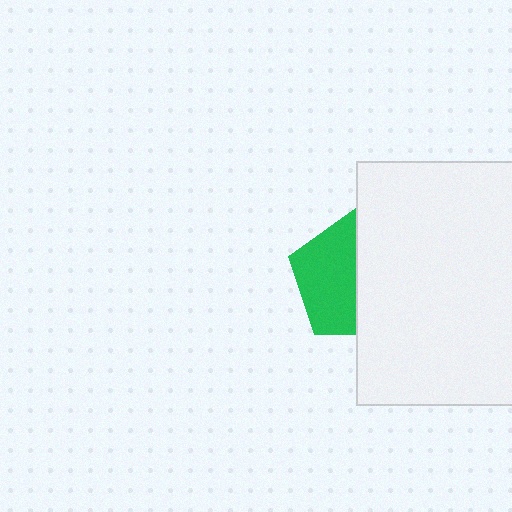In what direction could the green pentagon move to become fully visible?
The green pentagon could move left. That would shift it out from behind the white rectangle entirely.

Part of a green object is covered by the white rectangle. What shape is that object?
It is a pentagon.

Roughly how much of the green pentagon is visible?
About half of it is visible (roughly 50%).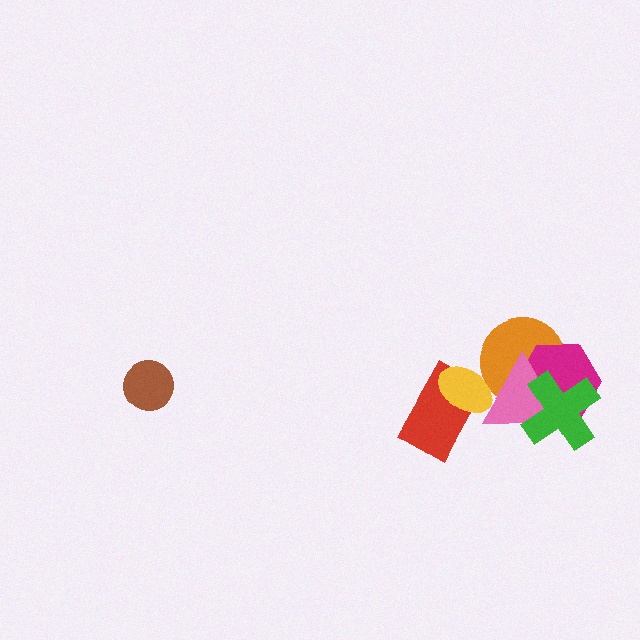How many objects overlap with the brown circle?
0 objects overlap with the brown circle.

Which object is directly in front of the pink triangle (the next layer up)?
The green cross is directly in front of the pink triangle.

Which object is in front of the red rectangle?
The yellow ellipse is in front of the red rectangle.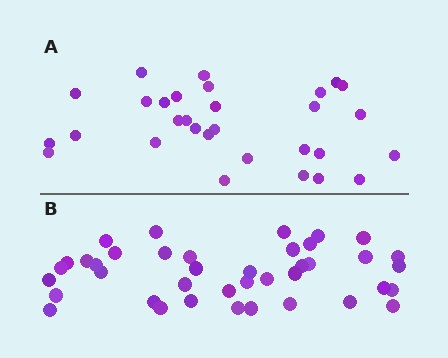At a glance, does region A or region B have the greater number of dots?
Region B (the bottom region) has more dots.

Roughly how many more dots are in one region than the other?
Region B has roughly 10 or so more dots than region A.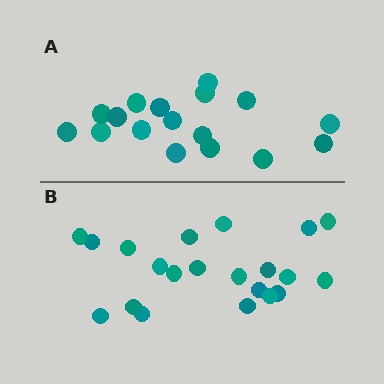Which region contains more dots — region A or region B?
Region B (the bottom region) has more dots.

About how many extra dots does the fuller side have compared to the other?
Region B has about 4 more dots than region A.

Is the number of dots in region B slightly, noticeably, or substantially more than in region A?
Region B has only slightly more — the two regions are fairly close. The ratio is roughly 1.2 to 1.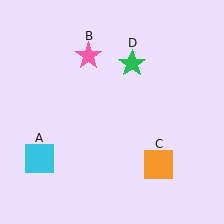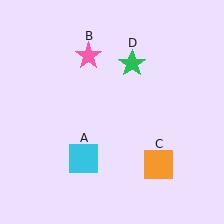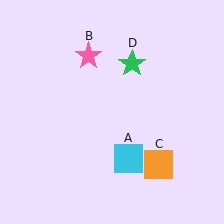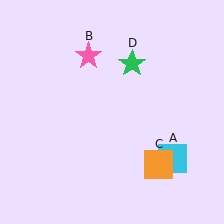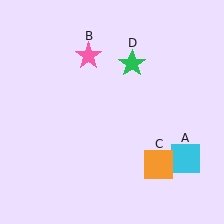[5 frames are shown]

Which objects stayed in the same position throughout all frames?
Pink star (object B) and orange square (object C) and green star (object D) remained stationary.